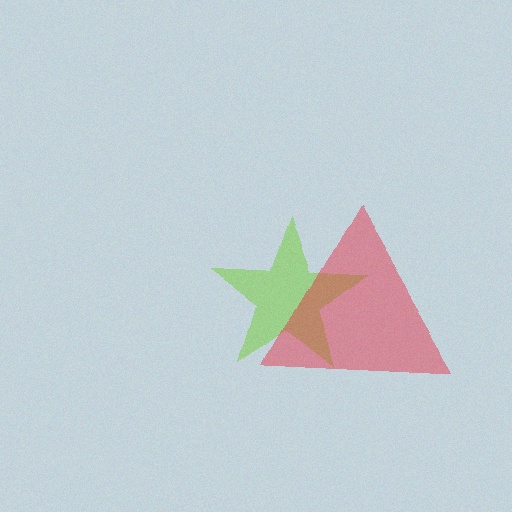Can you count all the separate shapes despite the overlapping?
Yes, there are 2 separate shapes.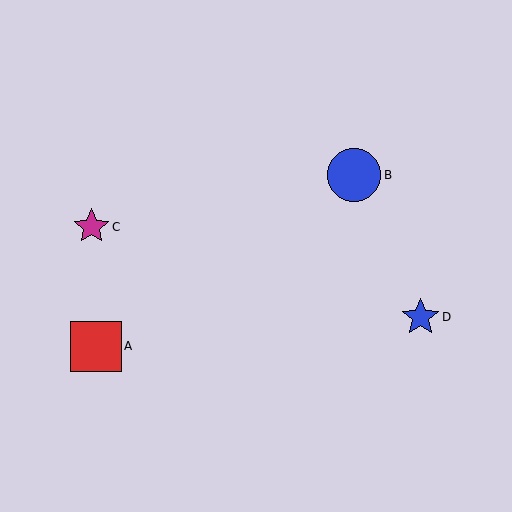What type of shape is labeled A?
Shape A is a red square.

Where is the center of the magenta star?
The center of the magenta star is at (92, 227).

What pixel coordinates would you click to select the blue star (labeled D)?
Click at (421, 317) to select the blue star D.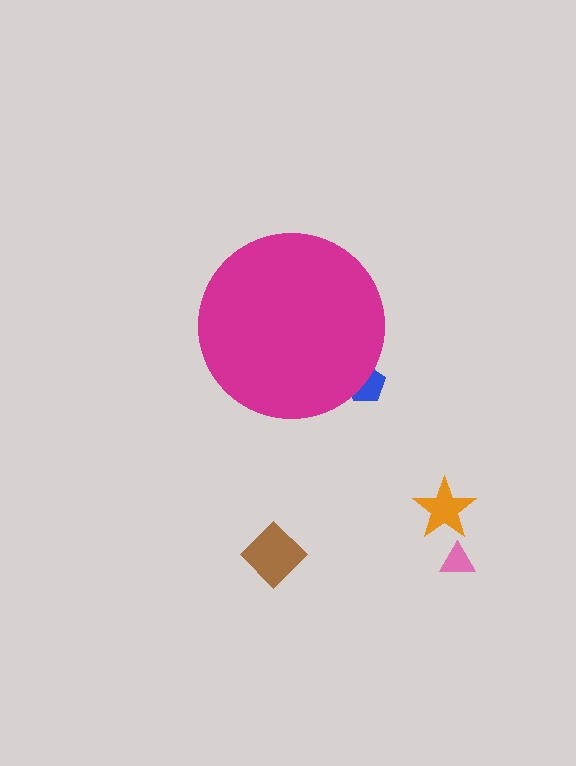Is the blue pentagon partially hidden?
Yes, the blue pentagon is partially hidden behind the magenta circle.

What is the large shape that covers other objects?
A magenta circle.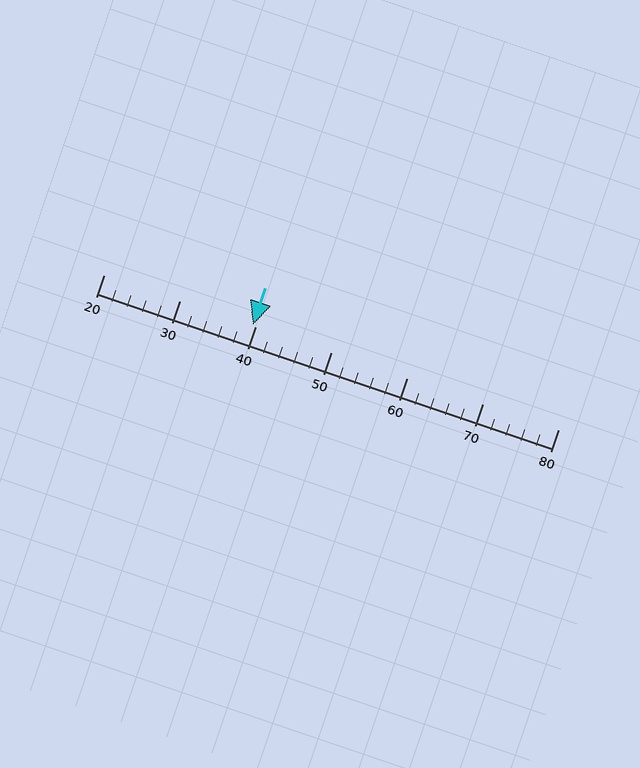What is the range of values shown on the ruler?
The ruler shows values from 20 to 80.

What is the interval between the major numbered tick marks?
The major tick marks are spaced 10 units apart.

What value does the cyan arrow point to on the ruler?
The cyan arrow points to approximately 40.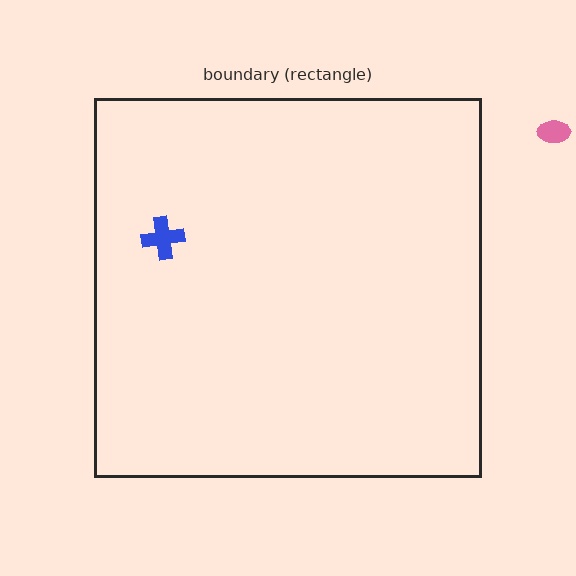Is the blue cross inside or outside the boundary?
Inside.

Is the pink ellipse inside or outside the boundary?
Outside.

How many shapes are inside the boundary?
1 inside, 1 outside.